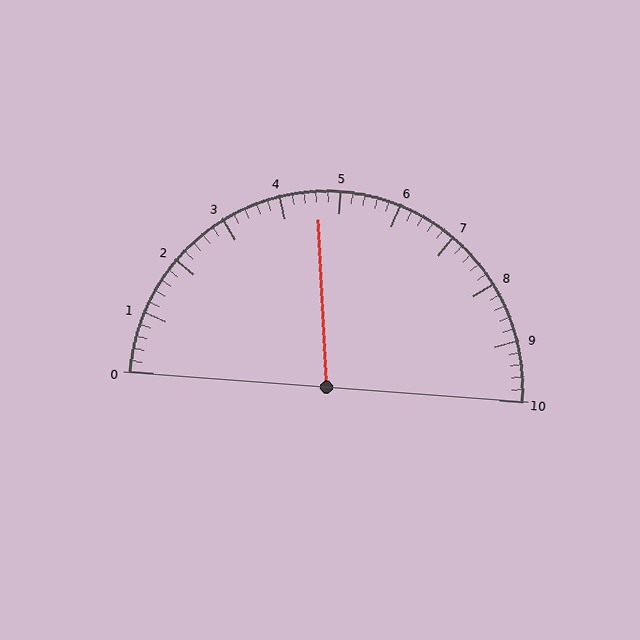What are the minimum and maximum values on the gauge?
The gauge ranges from 0 to 10.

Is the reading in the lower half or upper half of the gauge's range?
The reading is in the lower half of the range (0 to 10).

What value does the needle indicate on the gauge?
The needle indicates approximately 4.6.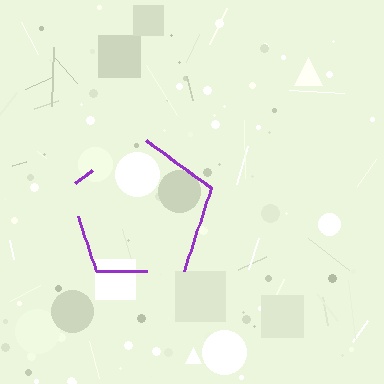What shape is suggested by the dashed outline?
The dashed outline suggests a pentagon.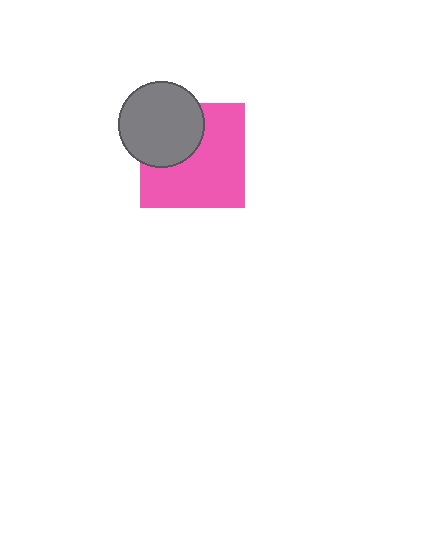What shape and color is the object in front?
The object in front is a gray circle.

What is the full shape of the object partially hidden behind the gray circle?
The partially hidden object is a pink square.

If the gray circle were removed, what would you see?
You would see the complete pink square.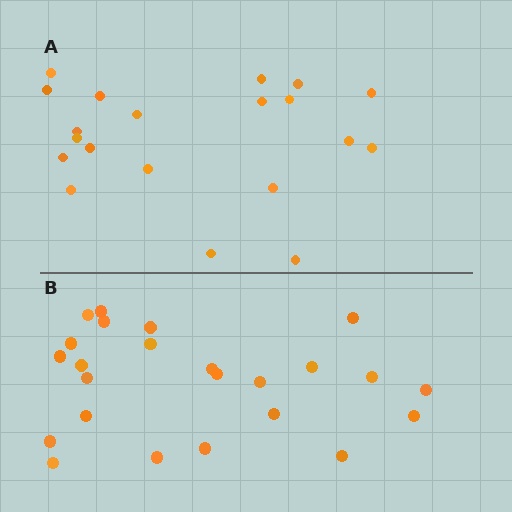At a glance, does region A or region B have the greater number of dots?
Region B (the bottom region) has more dots.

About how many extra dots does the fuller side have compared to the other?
Region B has about 4 more dots than region A.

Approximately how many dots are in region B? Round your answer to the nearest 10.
About 20 dots. (The exact count is 24, which rounds to 20.)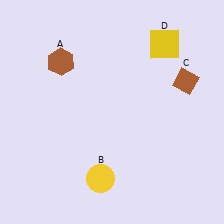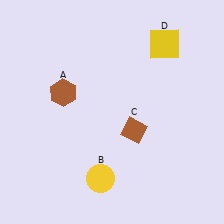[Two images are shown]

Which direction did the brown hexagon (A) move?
The brown hexagon (A) moved down.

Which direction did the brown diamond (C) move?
The brown diamond (C) moved left.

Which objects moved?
The objects that moved are: the brown hexagon (A), the brown diamond (C).